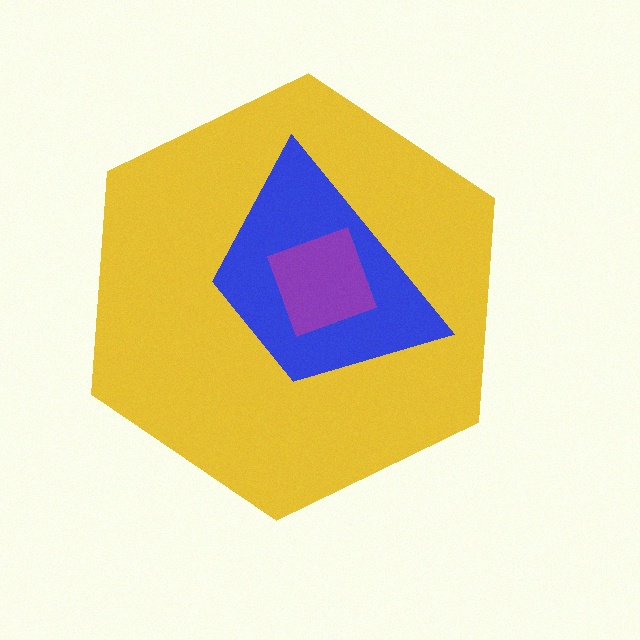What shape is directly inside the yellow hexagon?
The blue trapezoid.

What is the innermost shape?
The purple square.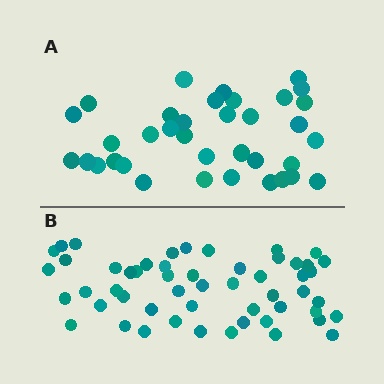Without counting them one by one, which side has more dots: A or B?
Region B (the bottom region) has more dots.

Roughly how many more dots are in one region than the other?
Region B has approximately 15 more dots than region A.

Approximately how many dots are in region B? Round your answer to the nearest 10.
About 50 dots. (The exact count is 53, which rounds to 50.)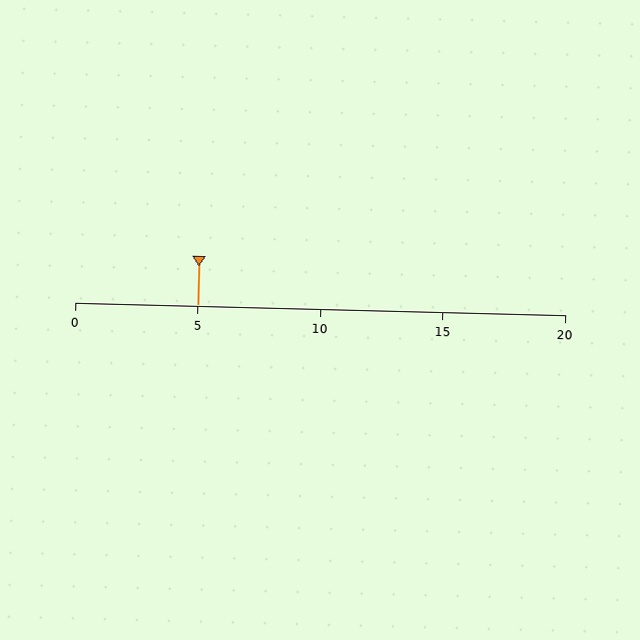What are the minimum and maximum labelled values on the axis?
The axis runs from 0 to 20.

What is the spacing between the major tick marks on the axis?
The major ticks are spaced 5 apart.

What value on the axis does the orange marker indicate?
The marker indicates approximately 5.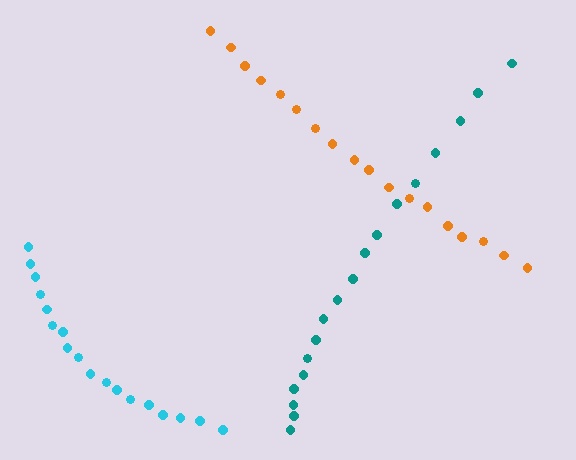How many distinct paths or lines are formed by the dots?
There are 3 distinct paths.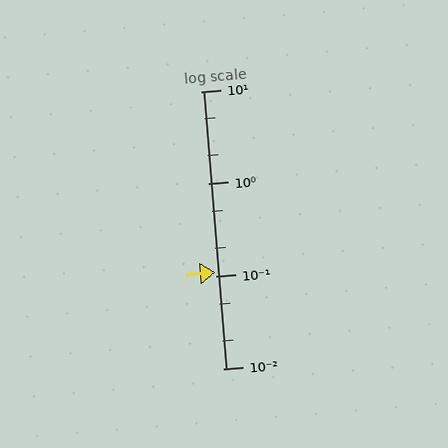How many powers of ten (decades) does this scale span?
The scale spans 3 decades, from 0.01 to 10.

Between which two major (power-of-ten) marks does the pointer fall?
The pointer is between 0.1 and 1.